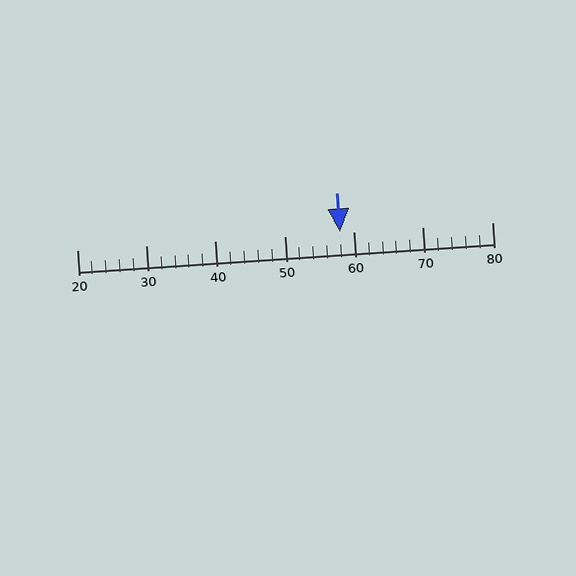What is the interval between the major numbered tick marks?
The major tick marks are spaced 10 units apart.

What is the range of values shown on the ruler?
The ruler shows values from 20 to 80.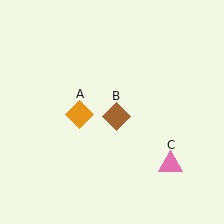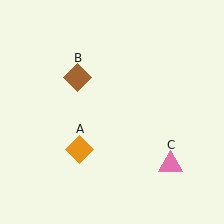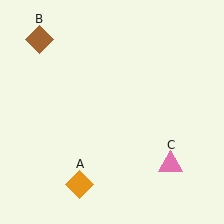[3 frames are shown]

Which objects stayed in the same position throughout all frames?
Pink triangle (object C) remained stationary.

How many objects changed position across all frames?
2 objects changed position: orange diamond (object A), brown diamond (object B).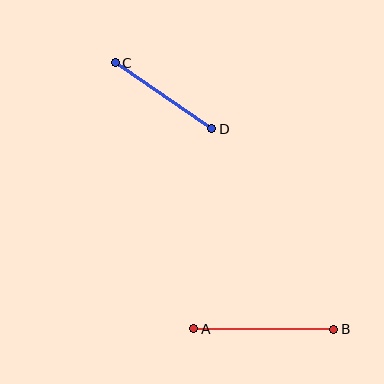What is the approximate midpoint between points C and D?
The midpoint is at approximately (163, 96) pixels.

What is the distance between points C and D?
The distance is approximately 117 pixels.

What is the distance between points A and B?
The distance is approximately 140 pixels.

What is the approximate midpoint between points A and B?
The midpoint is at approximately (264, 329) pixels.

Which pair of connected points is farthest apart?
Points A and B are farthest apart.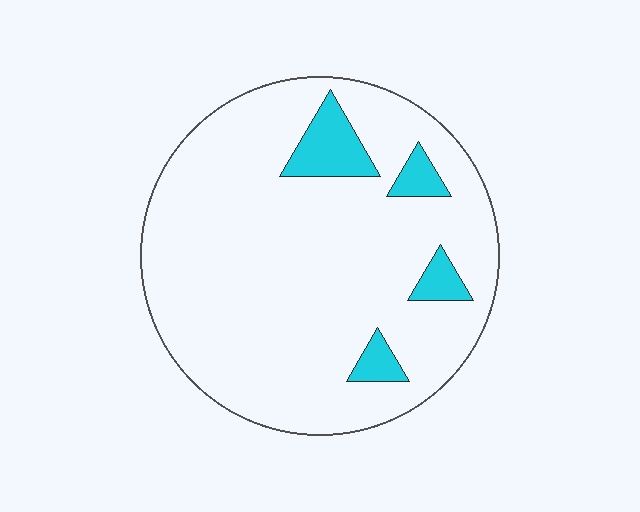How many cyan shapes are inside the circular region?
4.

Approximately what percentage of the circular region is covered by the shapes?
Approximately 10%.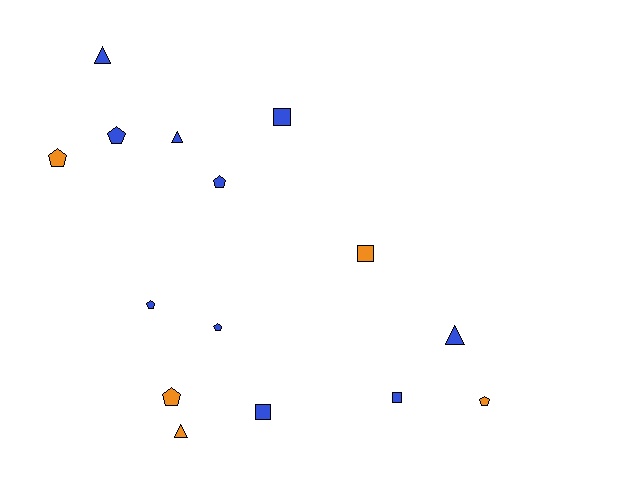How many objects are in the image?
There are 15 objects.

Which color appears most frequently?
Blue, with 10 objects.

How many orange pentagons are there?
There are 3 orange pentagons.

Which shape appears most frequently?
Pentagon, with 7 objects.